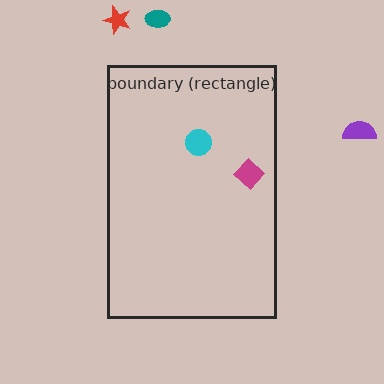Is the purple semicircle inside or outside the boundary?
Outside.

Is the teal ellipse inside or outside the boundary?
Outside.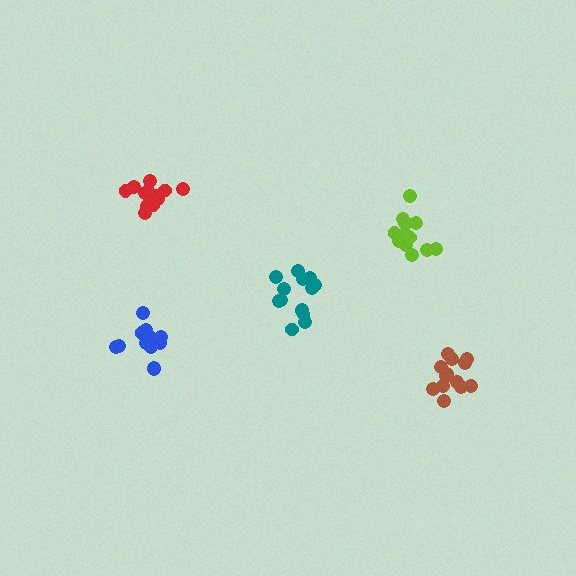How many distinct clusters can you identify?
There are 5 distinct clusters.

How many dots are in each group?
Group 1: 13 dots, Group 2: 14 dots, Group 3: 13 dots, Group 4: 13 dots, Group 5: 13 dots (66 total).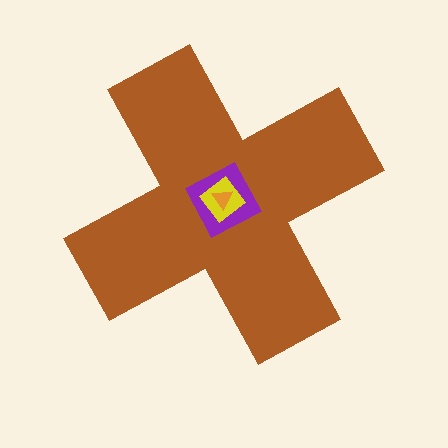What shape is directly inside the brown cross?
The purple square.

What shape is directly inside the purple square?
The yellow diamond.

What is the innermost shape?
The orange triangle.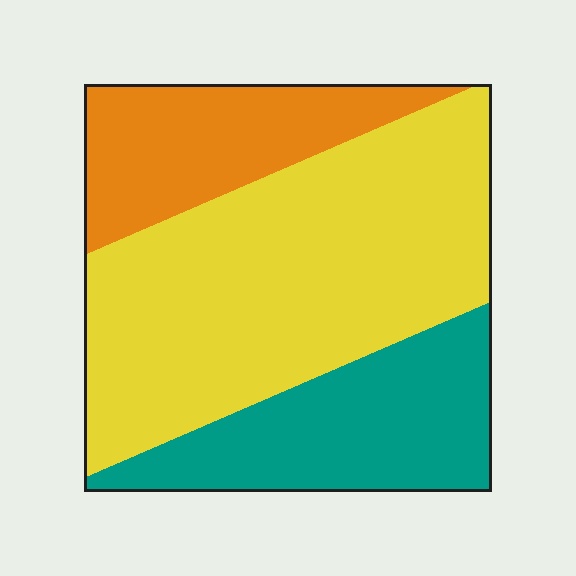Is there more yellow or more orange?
Yellow.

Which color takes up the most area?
Yellow, at roughly 55%.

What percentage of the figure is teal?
Teal covers roughly 25% of the figure.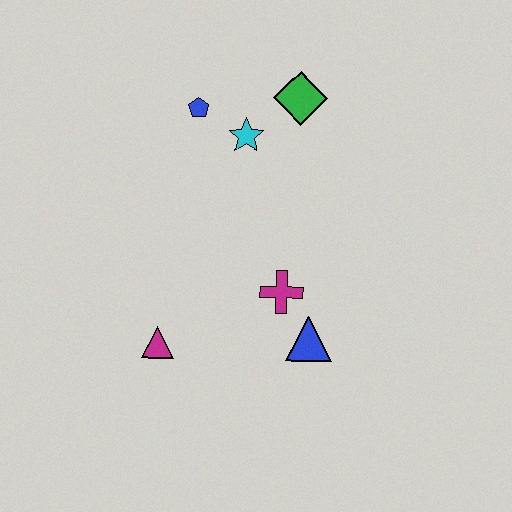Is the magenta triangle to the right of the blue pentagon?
No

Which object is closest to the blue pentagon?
The cyan star is closest to the blue pentagon.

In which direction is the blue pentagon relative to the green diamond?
The blue pentagon is to the left of the green diamond.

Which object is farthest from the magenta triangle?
The green diamond is farthest from the magenta triangle.